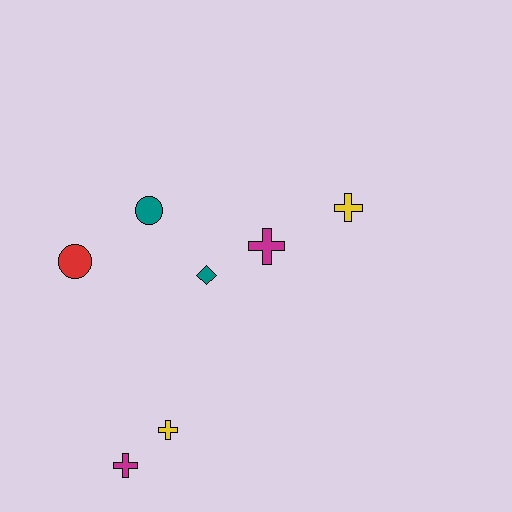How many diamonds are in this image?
There is 1 diamond.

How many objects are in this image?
There are 7 objects.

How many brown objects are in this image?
There are no brown objects.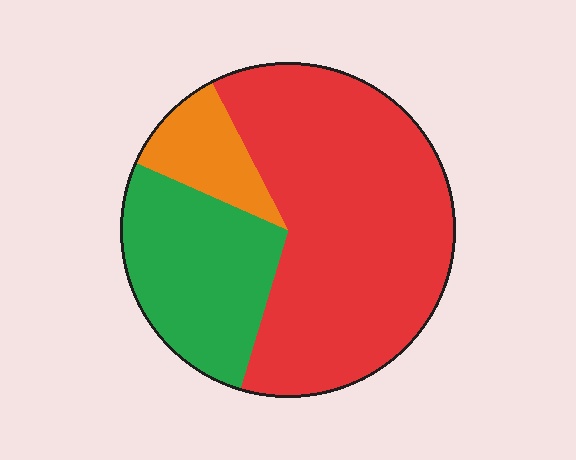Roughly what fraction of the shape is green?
Green takes up about one quarter (1/4) of the shape.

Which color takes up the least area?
Orange, at roughly 10%.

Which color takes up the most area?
Red, at roughly 60%.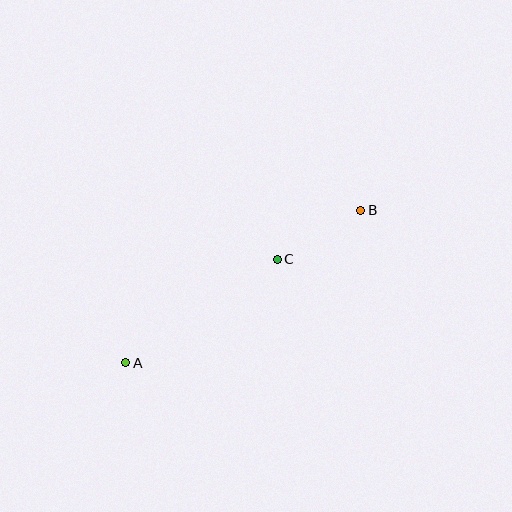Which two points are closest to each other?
Points B and C are closest to each other.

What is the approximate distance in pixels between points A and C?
The distance between A and C is approximately 183 pixels.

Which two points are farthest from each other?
Points A and B are farthest from each other.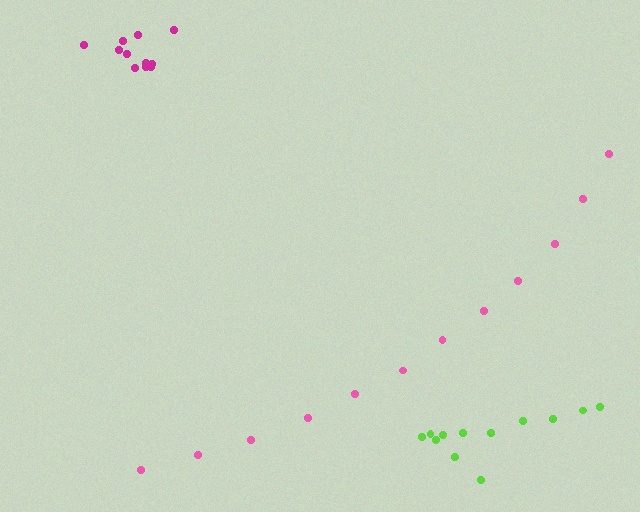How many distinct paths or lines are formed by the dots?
There are 3 distinct paths.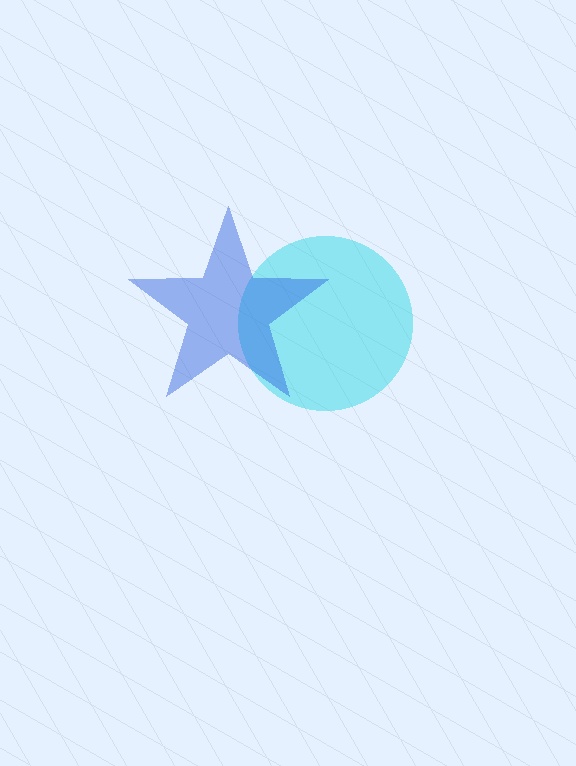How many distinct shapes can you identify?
There are 2 distinct shapes: a cyan circle, a blue star.